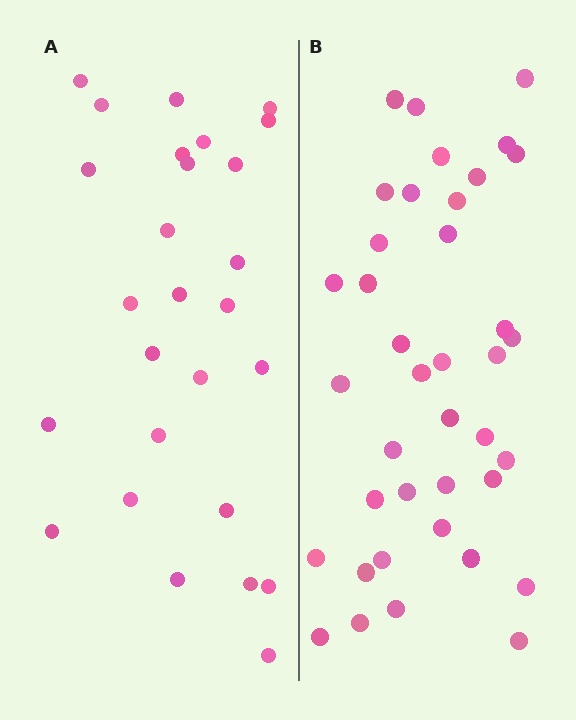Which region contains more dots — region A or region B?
Region B (the right region) has more dots.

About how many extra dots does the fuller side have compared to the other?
Region B has roughly 12 or so more dots than region A.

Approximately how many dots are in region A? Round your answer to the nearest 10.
About 30 dots. (The exact count is 27, which rounds to 30.)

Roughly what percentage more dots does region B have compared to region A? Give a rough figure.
About 45% more.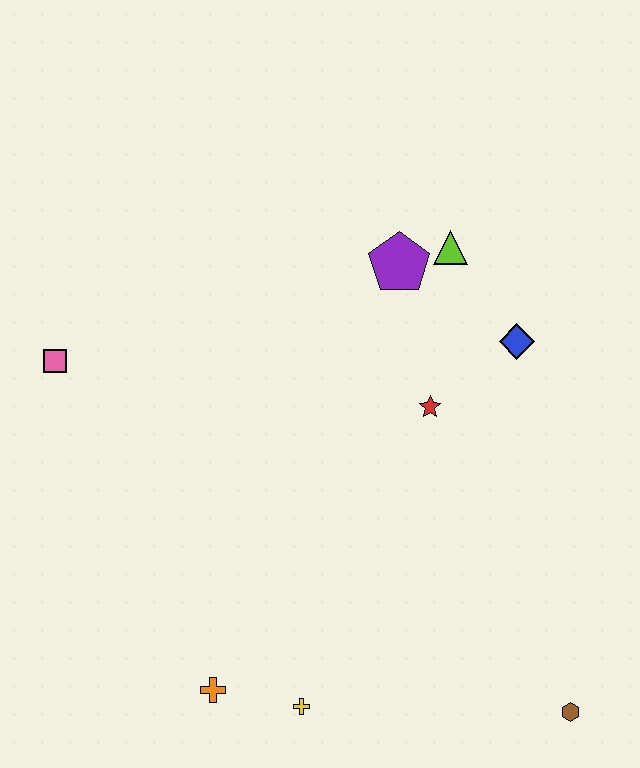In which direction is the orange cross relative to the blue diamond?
The orange cross is below the blue diamond.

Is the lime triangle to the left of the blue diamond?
Yes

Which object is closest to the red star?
The blue diamond is closest to the red star.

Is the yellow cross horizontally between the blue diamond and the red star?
No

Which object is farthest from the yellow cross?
The lime triangle is farthest from the yellow cross.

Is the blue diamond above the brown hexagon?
Yes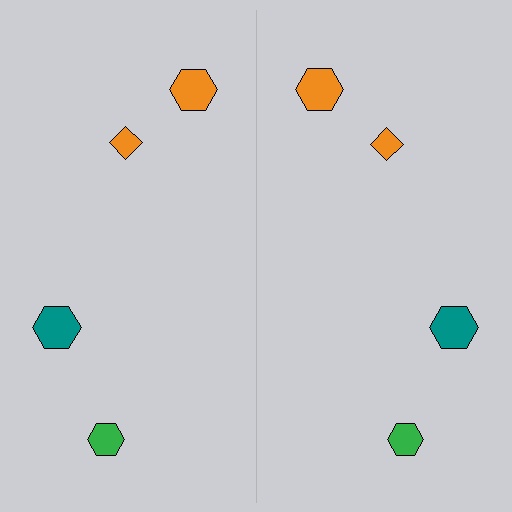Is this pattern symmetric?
Yes, this pattern has bilateral (reflection) symmetry.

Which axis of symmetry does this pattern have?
The pattern has a vertical axis of symmetry running through the center of the image.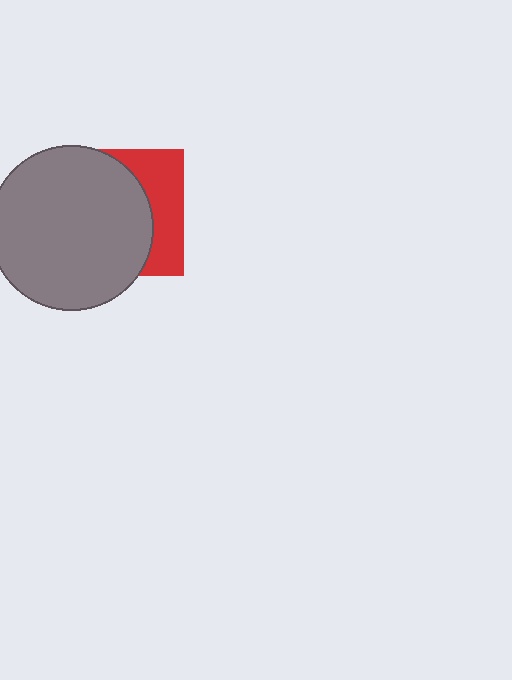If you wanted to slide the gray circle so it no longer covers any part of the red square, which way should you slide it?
Slide it left — that is the most direct way to separate the two shapes.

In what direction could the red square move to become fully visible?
The red square could move right. That would shift it out from behind the gray circle entirely.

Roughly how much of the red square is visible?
A small part of it is visible (roughly 32%).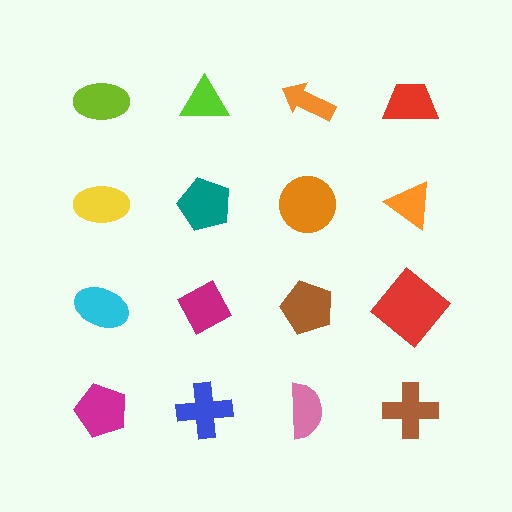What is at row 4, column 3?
A pink semicircle.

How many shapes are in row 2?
4 shapes.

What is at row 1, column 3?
An orange arrow.